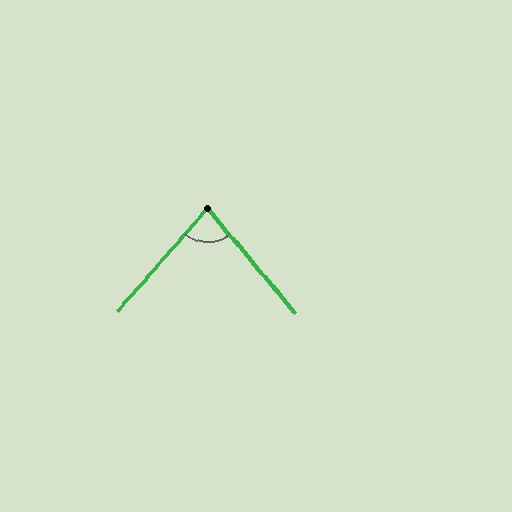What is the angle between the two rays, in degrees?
Approximately 81 degrees.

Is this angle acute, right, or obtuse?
It is acute.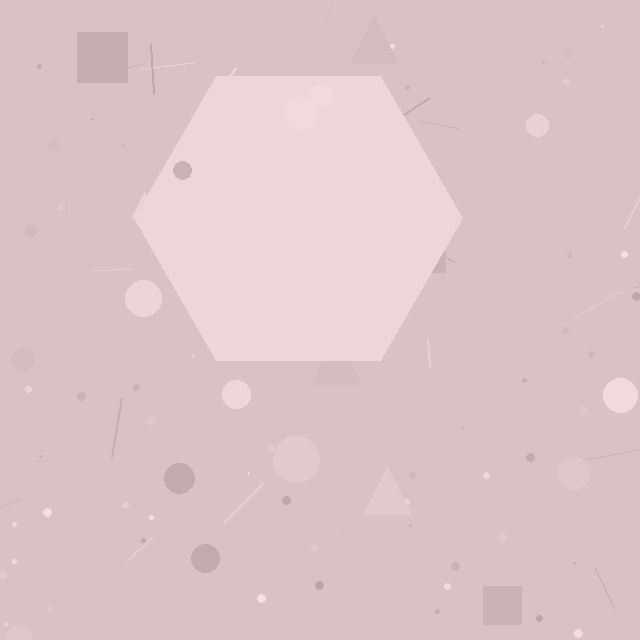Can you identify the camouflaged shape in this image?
The camouflaged shape is a hexagon.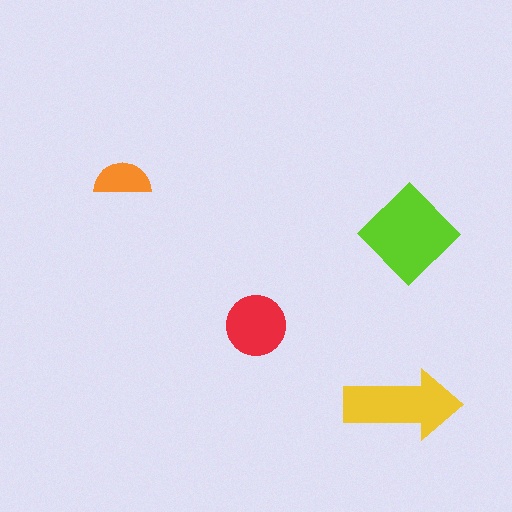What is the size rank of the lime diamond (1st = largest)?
1st.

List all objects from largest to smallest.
The lime diamond, the yellow arrow, the red circle, the orange semicircle.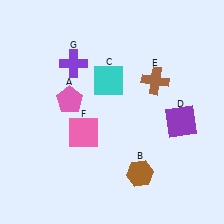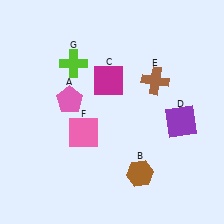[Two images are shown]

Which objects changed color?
C changed from cyan to magenta. G changed from purple to lime.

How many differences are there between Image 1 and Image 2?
There are 2 differences between the two images.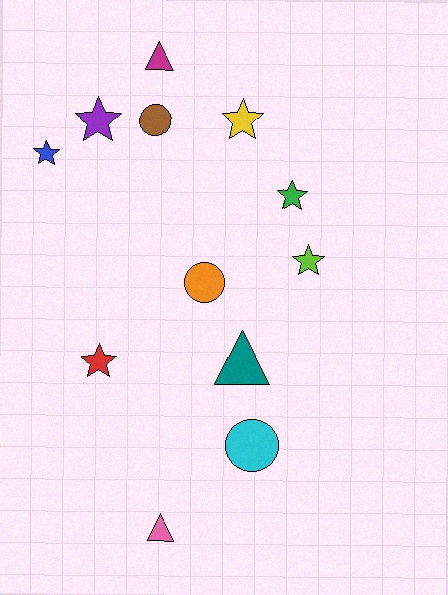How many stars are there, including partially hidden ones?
There are 6 stars.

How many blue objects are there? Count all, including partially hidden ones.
There is 1 blue object.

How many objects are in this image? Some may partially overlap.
There are 12 objects.